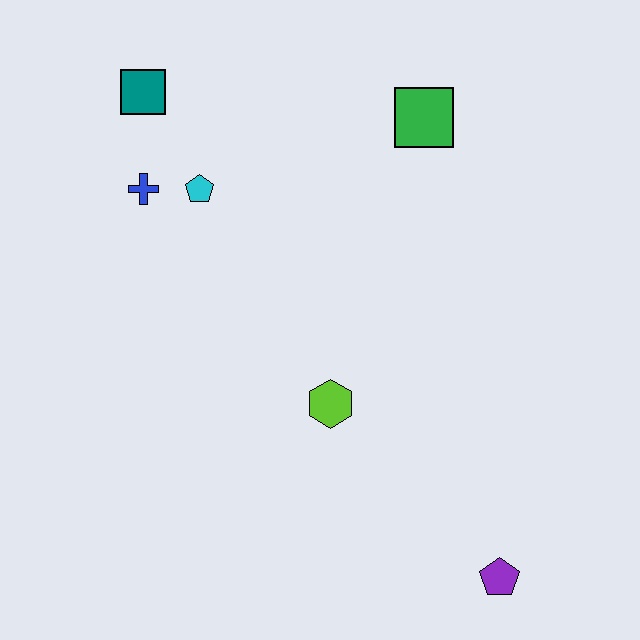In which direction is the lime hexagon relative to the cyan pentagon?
The lime hexagon is below the cyan pentagon.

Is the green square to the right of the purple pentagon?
No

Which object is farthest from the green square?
The purple pentagon is farthest from the green square.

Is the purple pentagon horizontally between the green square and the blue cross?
No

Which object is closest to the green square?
The cyan pentagon is closest to the green square.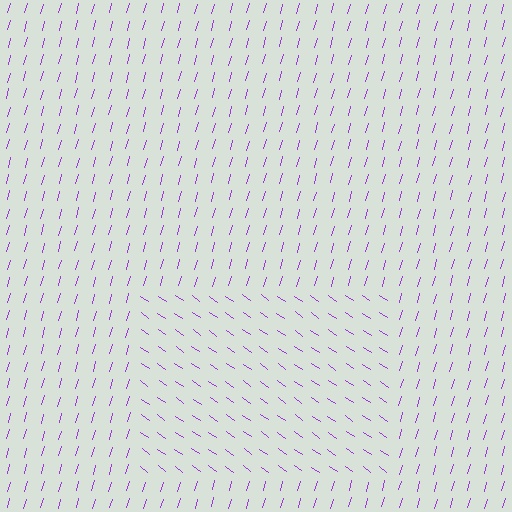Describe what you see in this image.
The image is filled with small purple line segments. A rectangle region in the image has lines oriented differently from the surrounding lines, creating a visible texture boundary.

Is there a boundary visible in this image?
Yes, there is a texture boundary formed by a change in line orientation.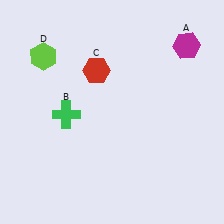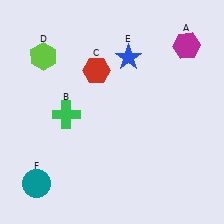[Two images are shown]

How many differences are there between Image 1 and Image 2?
There are 2 differences between the two images.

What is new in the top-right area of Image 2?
A blue star (E) was added in the top-right area of Image 2.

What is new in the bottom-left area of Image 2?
A teal circle (F) was added in the bottom-left area of Image 2.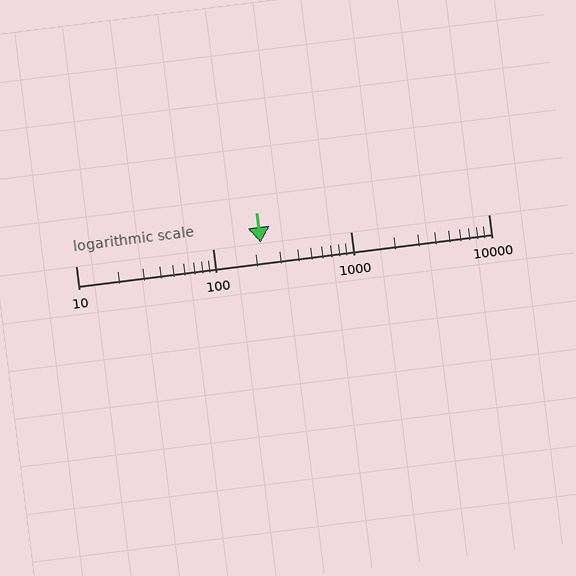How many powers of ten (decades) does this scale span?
The scale spans 3 decades, from 10 to 10000.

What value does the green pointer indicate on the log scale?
The pointer indicates approximately 220.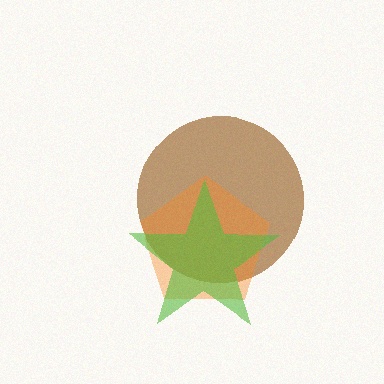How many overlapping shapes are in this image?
There are 3 overlapping shapes in the image.